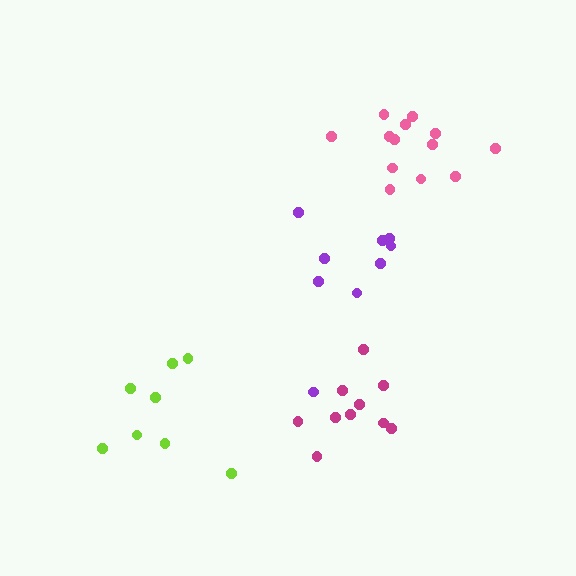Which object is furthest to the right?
The pink cluster is rightmost.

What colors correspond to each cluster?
The clusters are colored: lime, pink, magenta, purple.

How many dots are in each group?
Group 1: 8 dots, Group 2: 13 dots, Group 3: 10 dots, Group 4: 9 dots (40 total).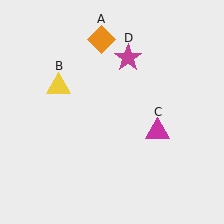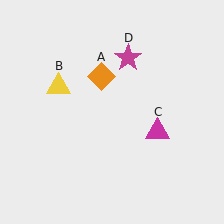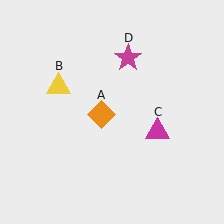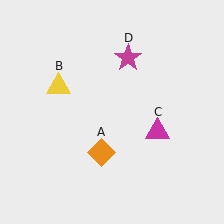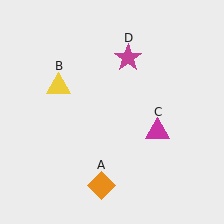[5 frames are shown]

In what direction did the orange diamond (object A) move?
The orange diamond (object A) moved down.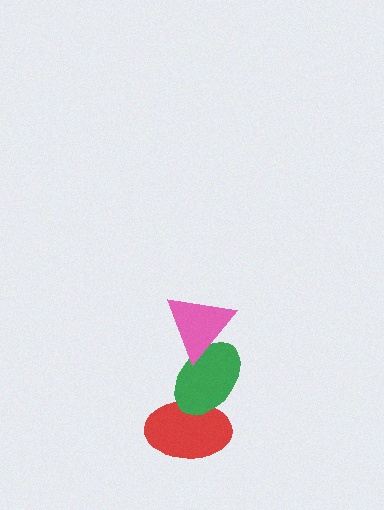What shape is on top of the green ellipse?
The pink triangle is on top of the green ellipse.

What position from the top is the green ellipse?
The green ellipse is 2nd from the top.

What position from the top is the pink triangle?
The pink triangle is 1st from the top.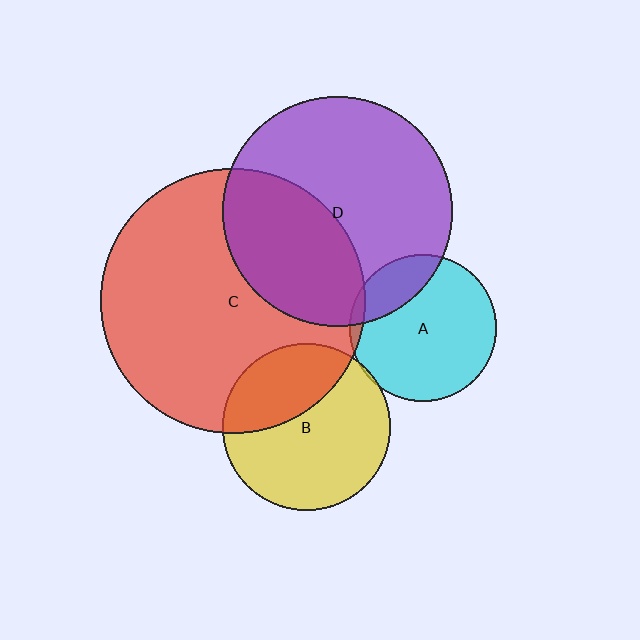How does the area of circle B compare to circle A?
Approximately 1.3 times.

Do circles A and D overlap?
Yes.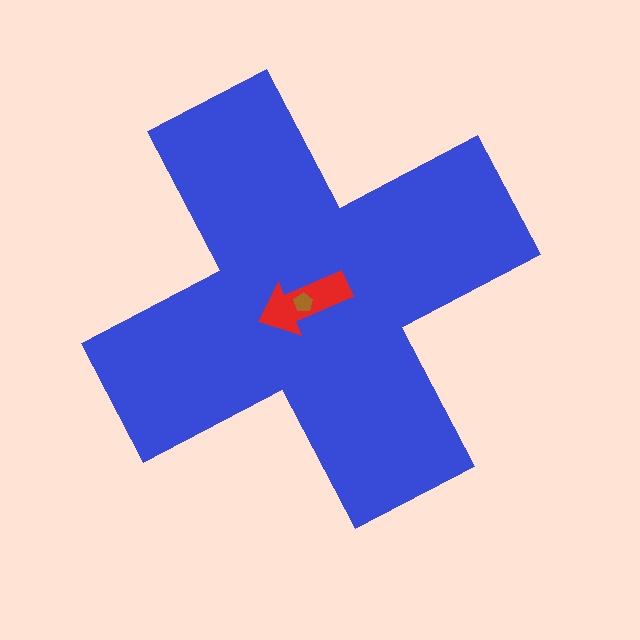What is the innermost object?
The brown pentagon.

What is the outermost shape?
The blue cross.